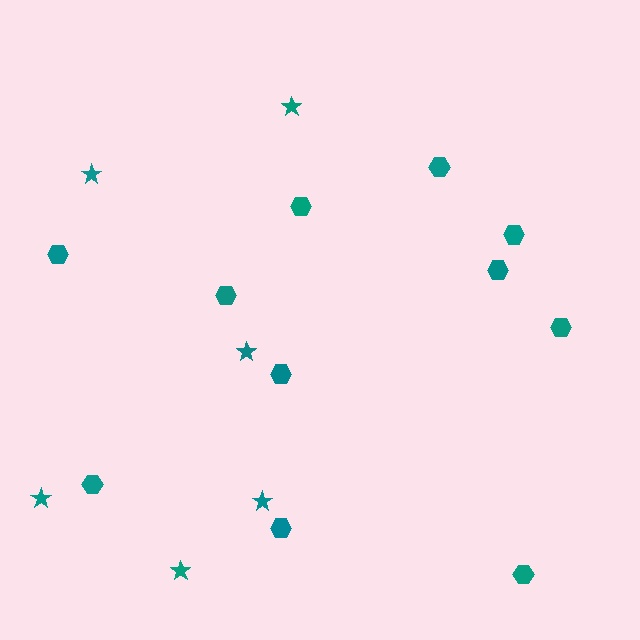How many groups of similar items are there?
There are 2 groups: one group of stars (6) and one group of hexagons (11).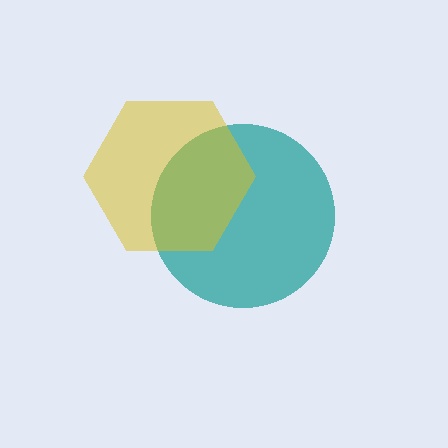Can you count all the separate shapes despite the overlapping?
Yes, there are 2 separate shapes.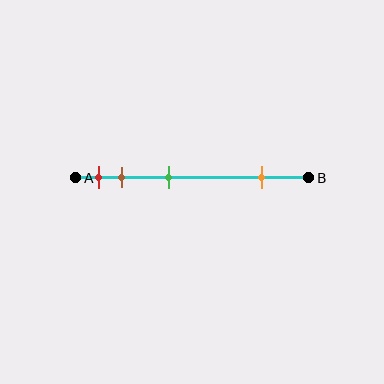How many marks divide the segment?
There are 4 marks dividing the segment.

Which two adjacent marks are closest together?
The red and brown marks are the closest adjacent pair.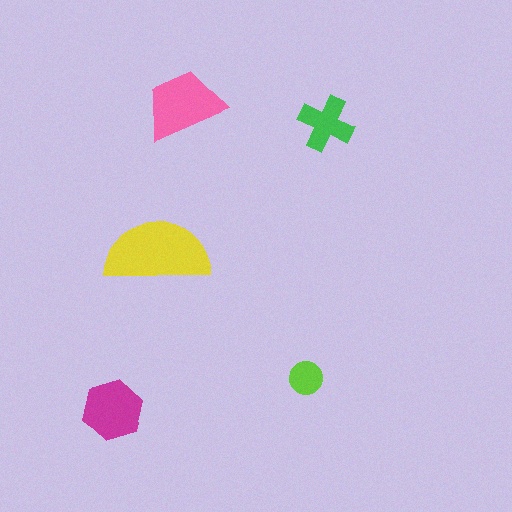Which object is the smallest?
The lime circle.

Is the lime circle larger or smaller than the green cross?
Smaller.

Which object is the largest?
The yellow semicircle.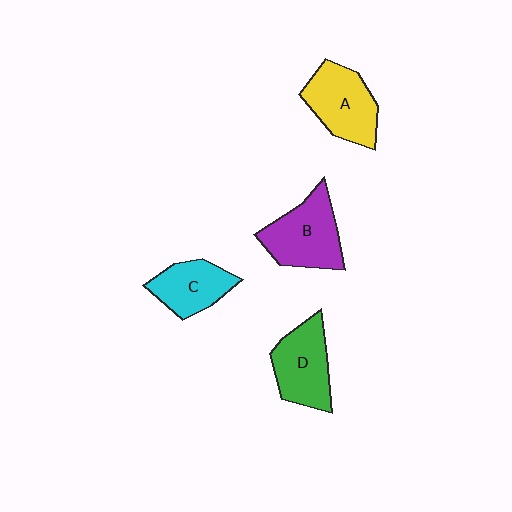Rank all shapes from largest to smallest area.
From largest to smallest: B (purple), A (yellow), D (green), C (cyan).